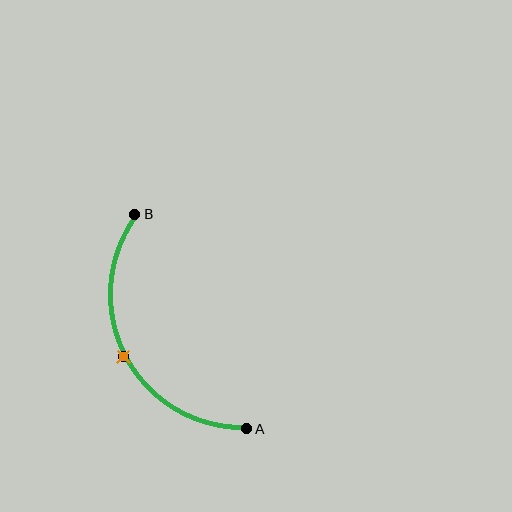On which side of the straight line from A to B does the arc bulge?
The arc bulges to the left of the straight line connecting A and B.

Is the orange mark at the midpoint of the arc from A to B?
Yes. The orange mark lies on the arc at equal arc-length from both A and B — it is the arc midpoint.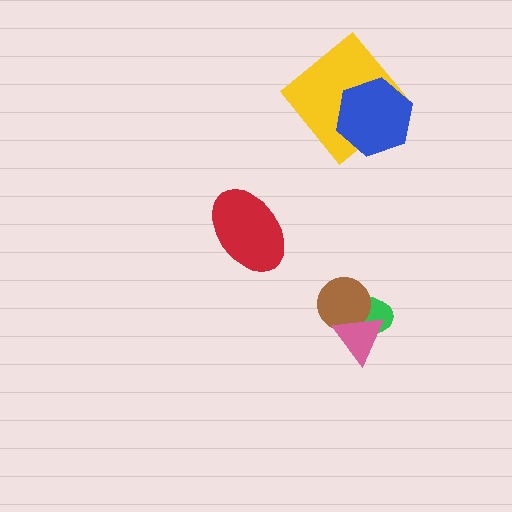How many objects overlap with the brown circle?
2 objects overlap with the brown circle.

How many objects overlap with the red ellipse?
0 objects overlap with the red ellipse.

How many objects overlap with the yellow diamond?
1 object overlaps with the yellow diamond.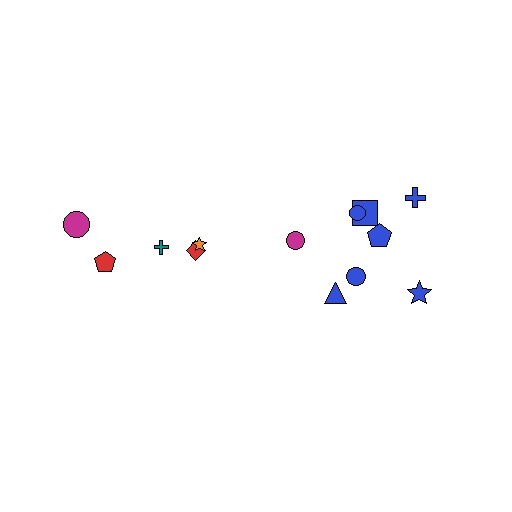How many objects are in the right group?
There are 8 objects.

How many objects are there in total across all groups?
There are 13 objects.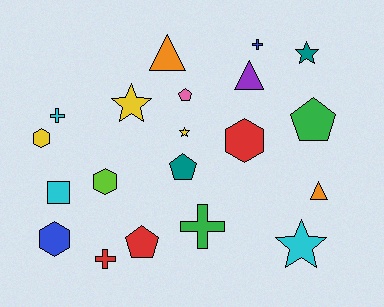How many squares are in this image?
There is 1 square.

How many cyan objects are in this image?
There are 3 cyan objects.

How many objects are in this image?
There are 20 objects.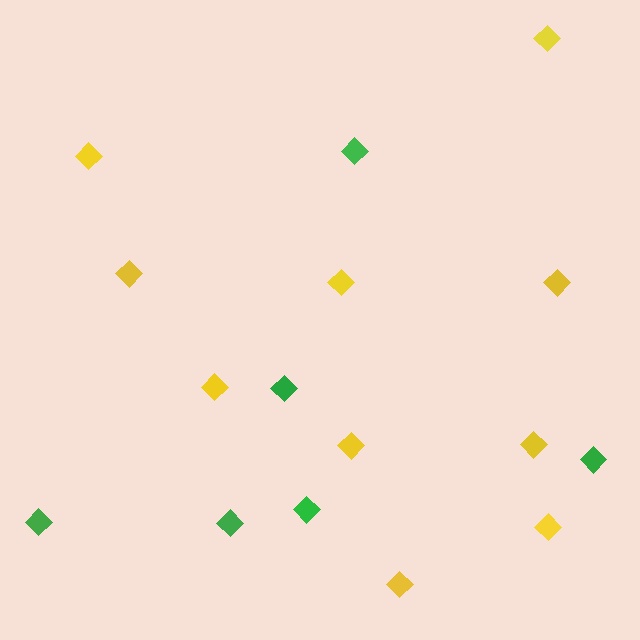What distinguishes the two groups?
There are 2 groups: one group of yellow diamonds (10) and one group of green diamonds (6).